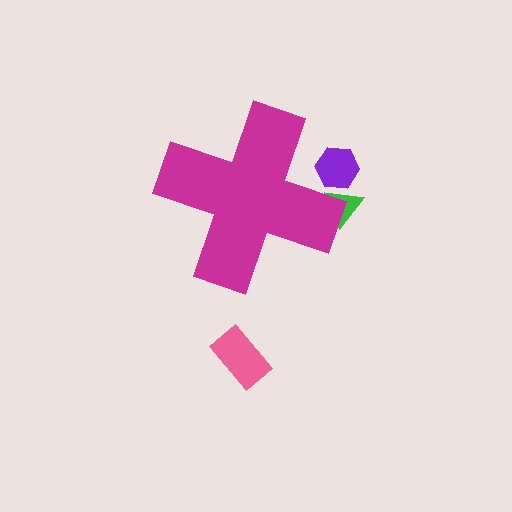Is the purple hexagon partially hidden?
Yes, the purple hexagon is partially hidden behind the magenta cross.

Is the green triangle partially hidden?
Yes, the green triangle is partially hidden behind the magenta cross.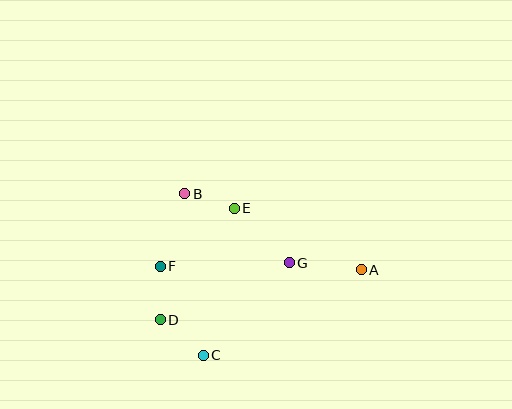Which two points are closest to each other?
Points B and E are closest to each other.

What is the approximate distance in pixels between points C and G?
The distance between C and G is approximately 126 pixels.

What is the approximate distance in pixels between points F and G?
The distance between F and G is approximately 129 pixels.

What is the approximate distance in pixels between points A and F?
The distance between A and F is approximately 201 pixels.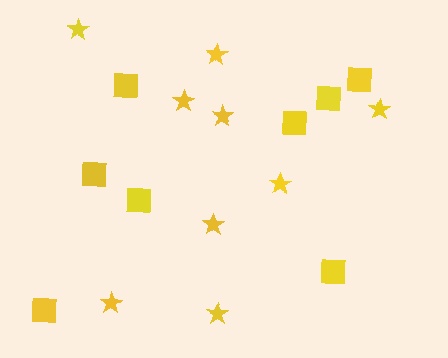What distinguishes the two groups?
There are 2 groups: one group of stars (9) and one group of squares (8).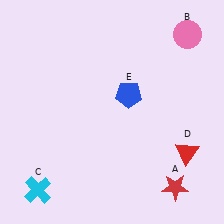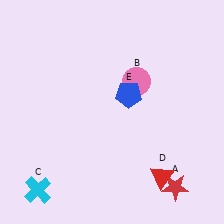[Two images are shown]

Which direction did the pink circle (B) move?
The pink circle (B) moved left.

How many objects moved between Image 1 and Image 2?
2 objects moved between the two images.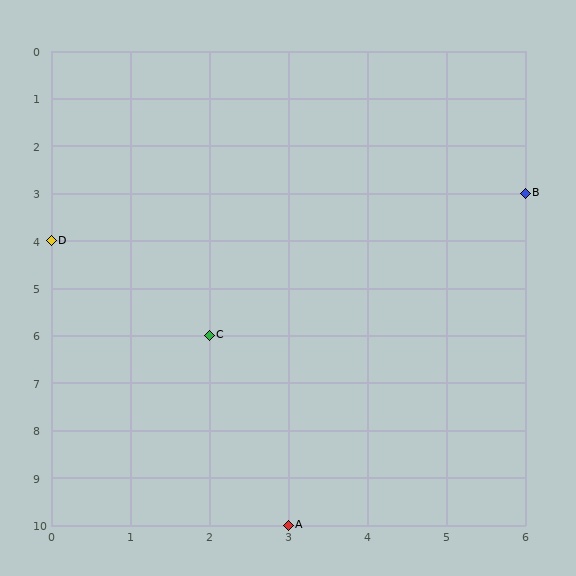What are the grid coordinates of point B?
Point B is at grid coordinates (6, 3).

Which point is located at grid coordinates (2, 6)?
Point C is at (2, 6).